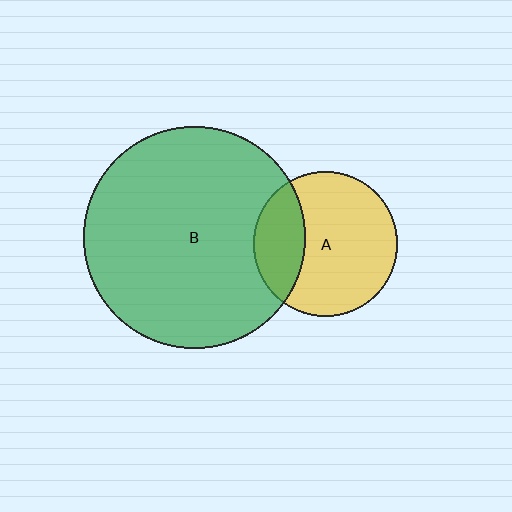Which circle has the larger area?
Circle B (green).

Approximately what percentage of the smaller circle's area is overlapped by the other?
Approximately 25%.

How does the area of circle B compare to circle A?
Approximately 2.3 times.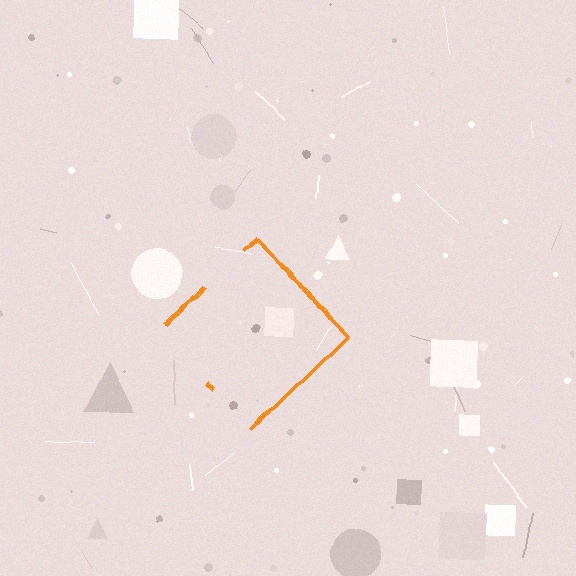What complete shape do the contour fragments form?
The contour fragments form a diamond.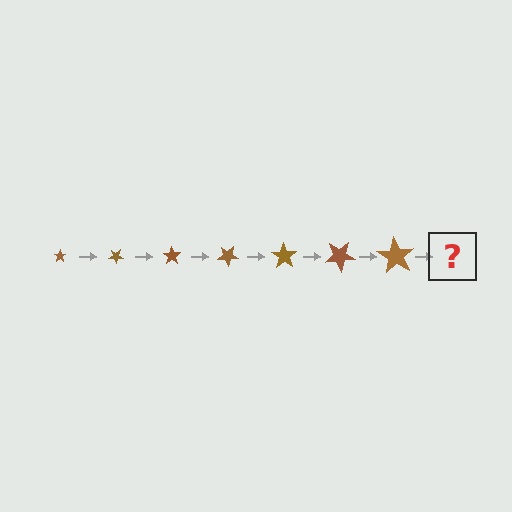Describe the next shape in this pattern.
It should be a star, larger than the previous one and rotated 245 degrees from the start.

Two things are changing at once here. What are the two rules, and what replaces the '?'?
The two rules are that the star grows larger each step and it rotates 35 degrees each step. The '?' should be a star, larger than the previous one and rotated 245 degrees from the start.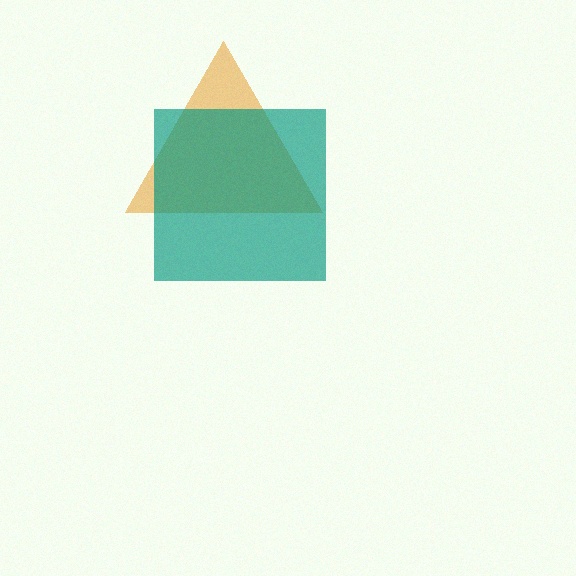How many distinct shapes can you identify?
There are 2 distinct shapes: an orange triangle, a teal square.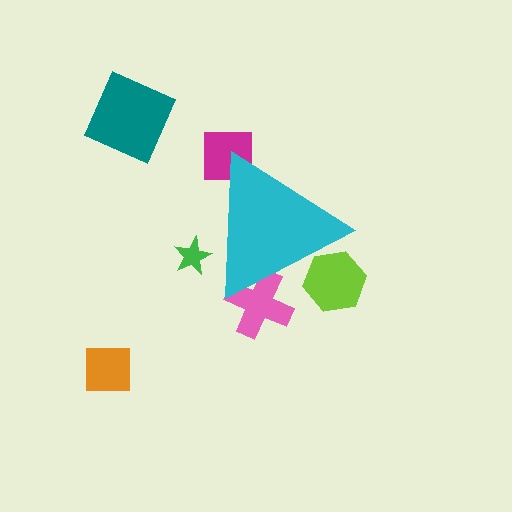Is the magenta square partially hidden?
Yes, the magenta square is partially hidden behind the cyan triangle.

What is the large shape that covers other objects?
A cyan triangle.